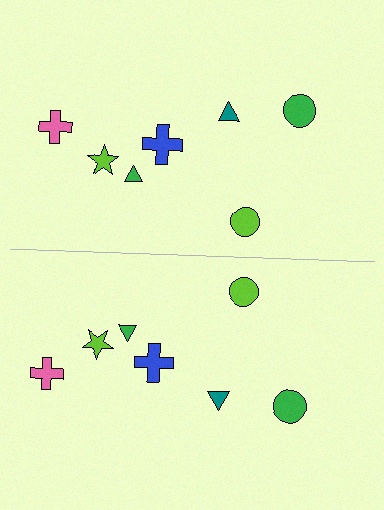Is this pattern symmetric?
Yes, this pattern has bilateral (reflection) symmetry.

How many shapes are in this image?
There are 14 shapes in this image.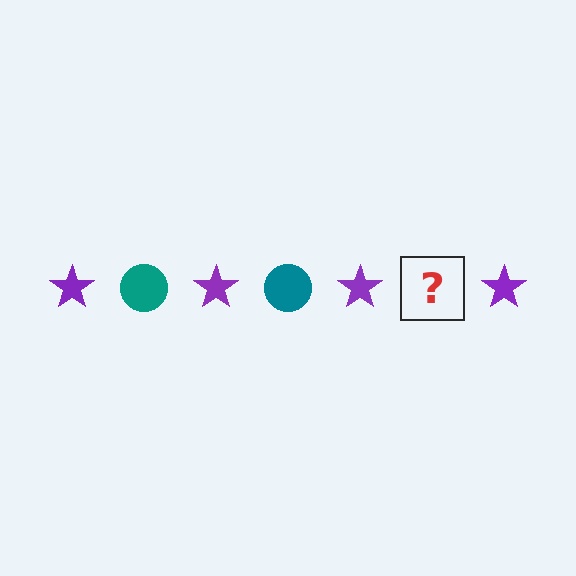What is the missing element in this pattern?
The missing element is a teal circle.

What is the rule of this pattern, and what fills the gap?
The rule is that the pattern alternates between purple star and teal circle. The gap should be filled with a teal circle.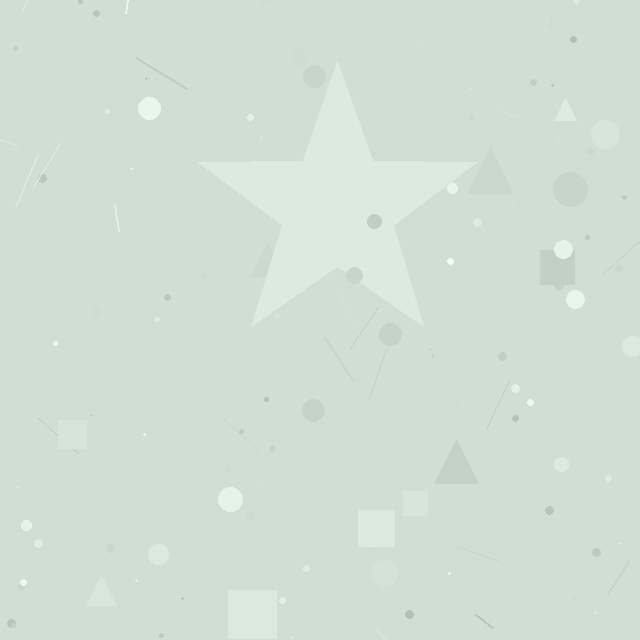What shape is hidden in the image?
A star is hidden in the image.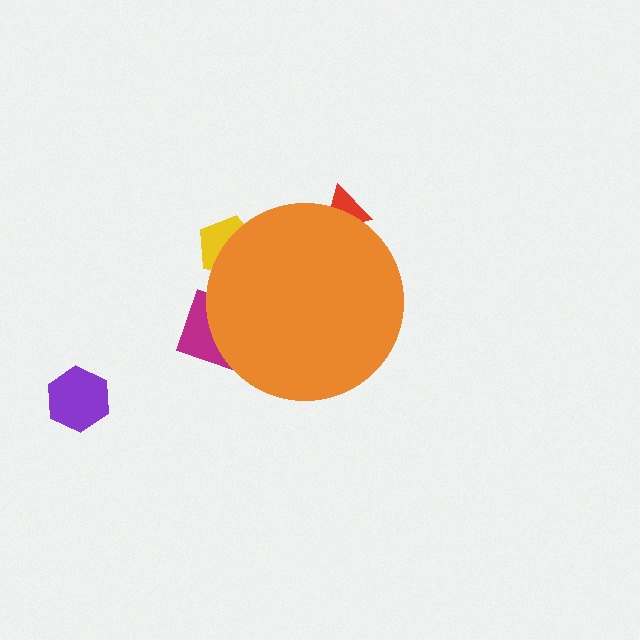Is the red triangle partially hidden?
Yes, the red triangle is partially hidden behind the orange circle.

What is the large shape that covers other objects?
An orange circle.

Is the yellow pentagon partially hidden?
Yes, the yellow pentagon is partially hidden behind the orange circle.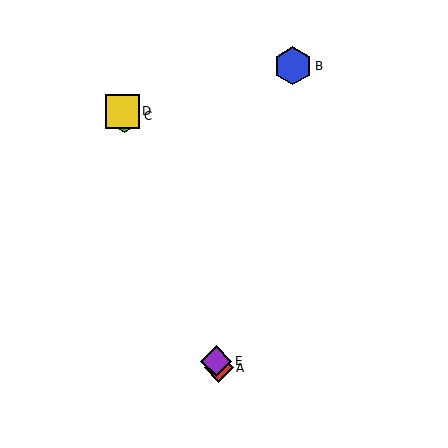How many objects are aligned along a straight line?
4 objects (A, C, D, E) are aligned along a straight line.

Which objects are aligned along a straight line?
Objects A, C, D, E are aligned along a straight line.